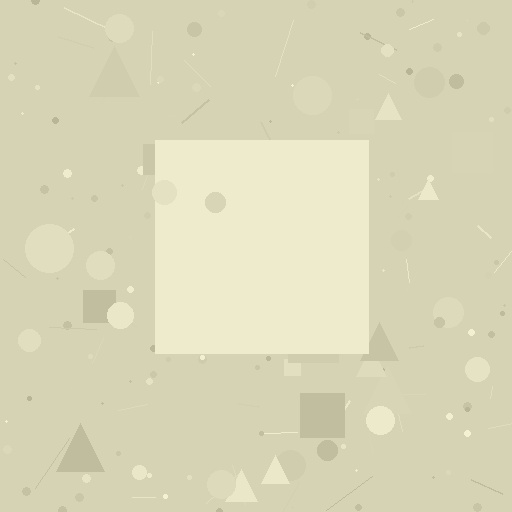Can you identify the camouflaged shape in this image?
The camouflaged shape is a square.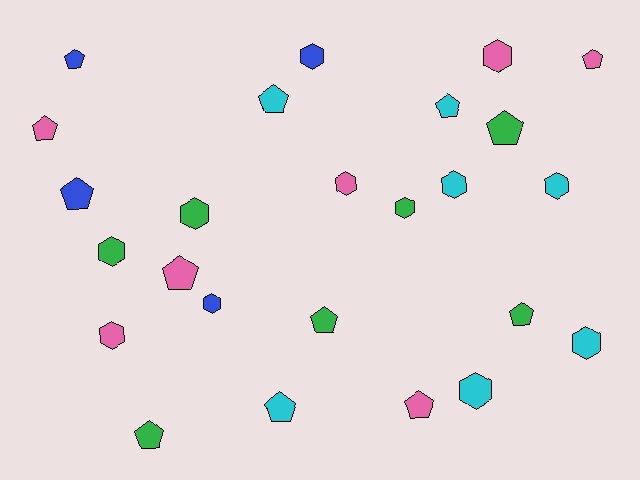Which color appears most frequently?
Cyan, with 7 objects.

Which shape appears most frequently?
Pentagon, with 13 objects.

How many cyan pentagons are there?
There are 3 cyan pentagons.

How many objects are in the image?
There are 25 objects.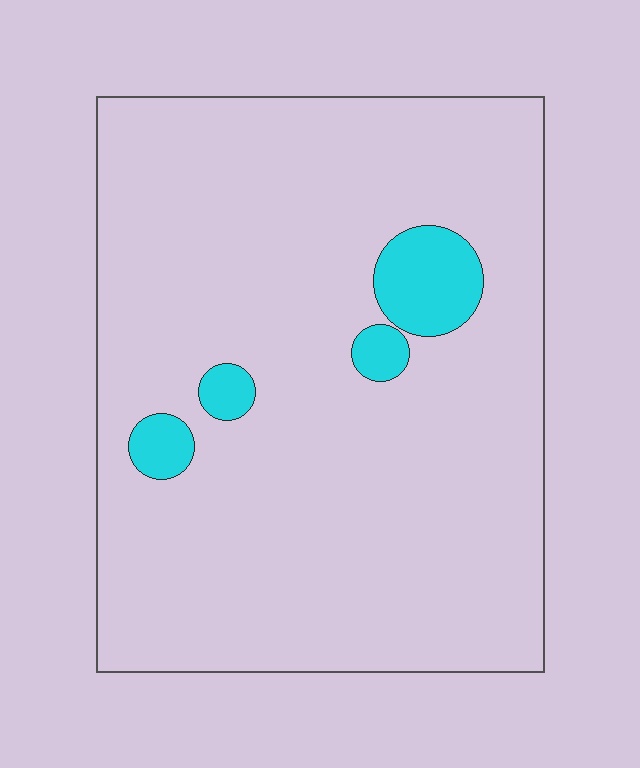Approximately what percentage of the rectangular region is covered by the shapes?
Approximately 5%.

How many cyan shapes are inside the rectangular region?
4.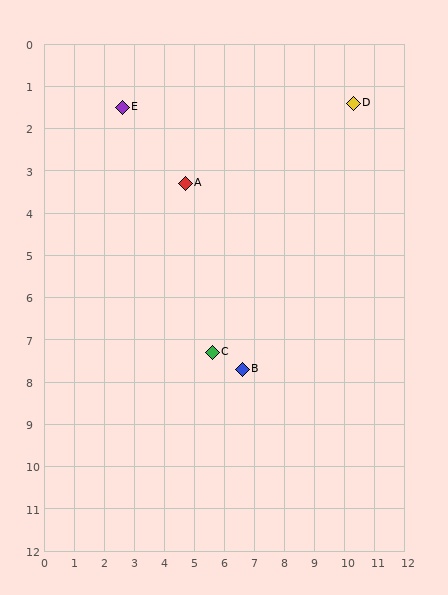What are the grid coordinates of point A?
Point A is at approximately (4.7, 3.3).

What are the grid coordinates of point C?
Point C is at approximately (5.6, 7.3).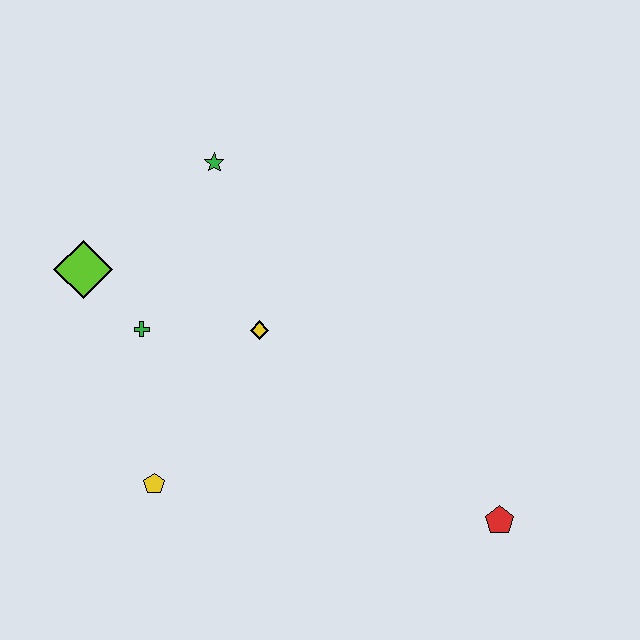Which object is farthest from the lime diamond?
The red pentagon is farthest from the lime diamond.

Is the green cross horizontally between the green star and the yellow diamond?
No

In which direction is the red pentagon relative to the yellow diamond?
The red pentagon is to the right of the yellow diamond.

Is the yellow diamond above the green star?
No